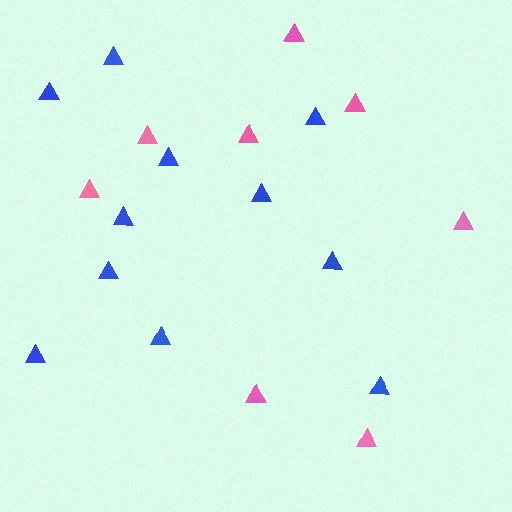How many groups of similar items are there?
There are 2 groups: one group of pink triangles (8) and one group of blue triangles (11).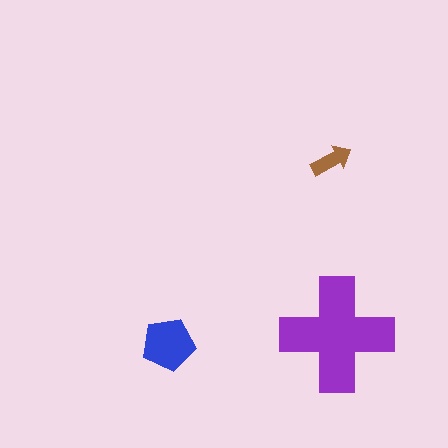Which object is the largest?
The purple cross.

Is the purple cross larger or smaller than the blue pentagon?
Larger.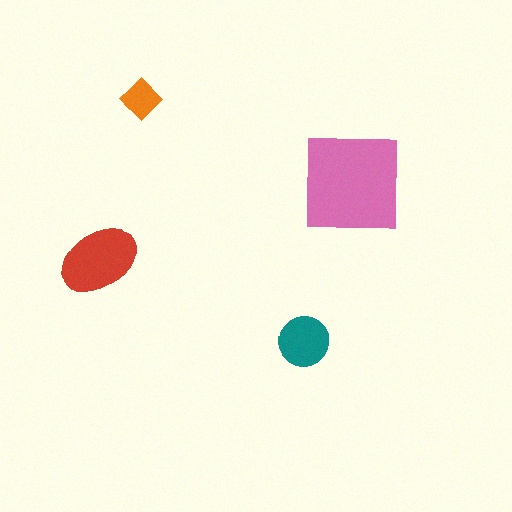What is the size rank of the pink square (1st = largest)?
1st.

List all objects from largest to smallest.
The pink square, the red ellipse, the teal circle, the orange diamond.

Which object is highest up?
The orange diamond is topmost.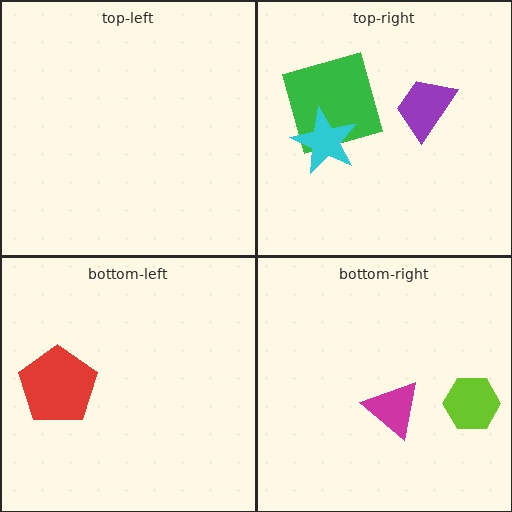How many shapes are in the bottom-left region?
1.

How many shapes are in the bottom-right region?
2.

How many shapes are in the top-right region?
3.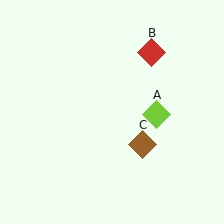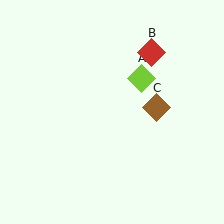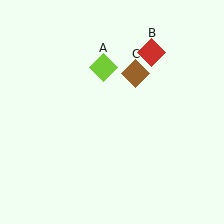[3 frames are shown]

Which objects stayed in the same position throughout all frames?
Red diamond (object B) remained stationary.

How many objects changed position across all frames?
2 objects changed position: lime diamond (object A), brown diamond (object C).